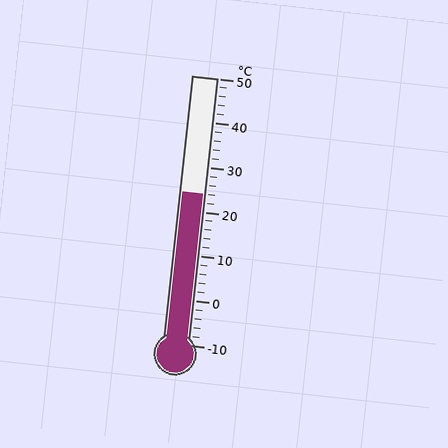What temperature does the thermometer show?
The thermometer shows approximately 24°C.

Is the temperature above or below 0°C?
The temperature is above 0°C.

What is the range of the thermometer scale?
The thermometer scale ranges from -10°C to 50°C.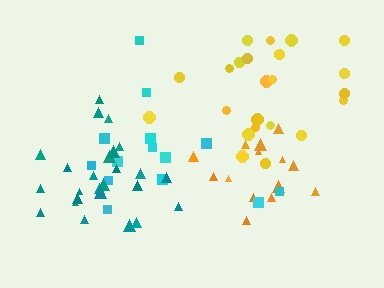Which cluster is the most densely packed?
Orange.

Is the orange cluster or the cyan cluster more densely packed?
Orange.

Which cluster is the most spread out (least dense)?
Cyan.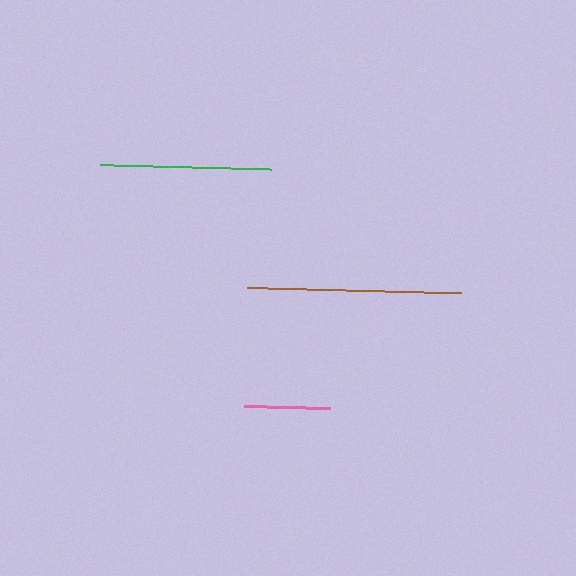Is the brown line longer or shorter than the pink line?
The brown line is longer than the pink line.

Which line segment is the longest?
The brown line is the longest at approximately 214 pixels.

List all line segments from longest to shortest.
From longest to shortest: brown, green, pink.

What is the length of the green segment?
The green segment is approximately 171 pixels long.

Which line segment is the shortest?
The pink line is the shortest at approximately 86 pixels.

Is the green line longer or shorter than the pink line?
The green line is longer than the pink line.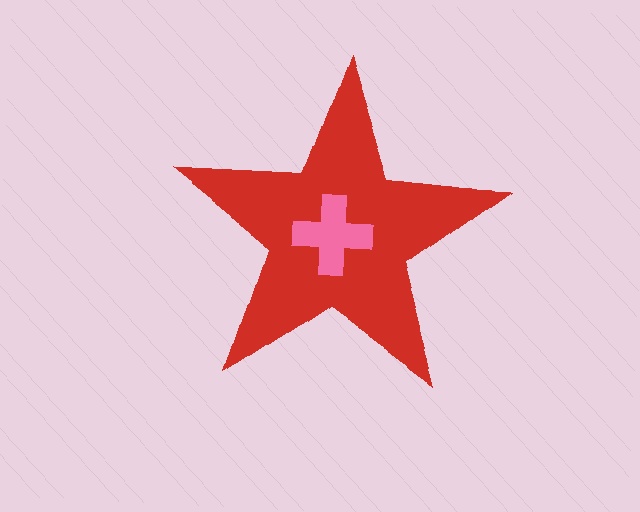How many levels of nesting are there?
2.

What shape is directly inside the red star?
The pink cross.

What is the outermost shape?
The red star.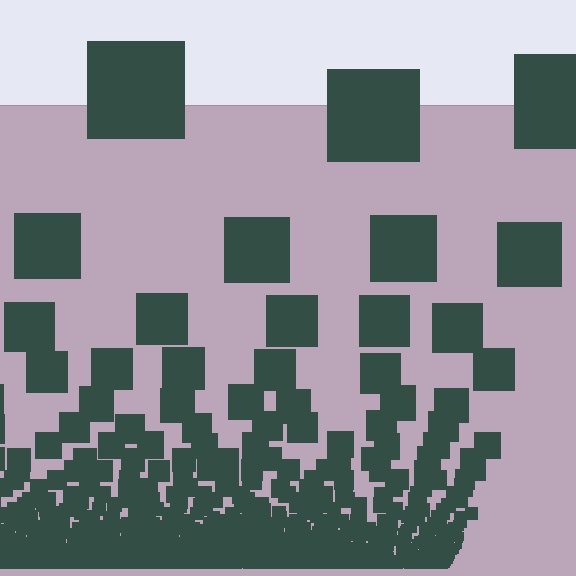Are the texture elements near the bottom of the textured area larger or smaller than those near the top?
Smaller. The gradient is inverted — elements near the bottom are smaller and denser.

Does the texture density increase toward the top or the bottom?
Density increases toward the bottom.